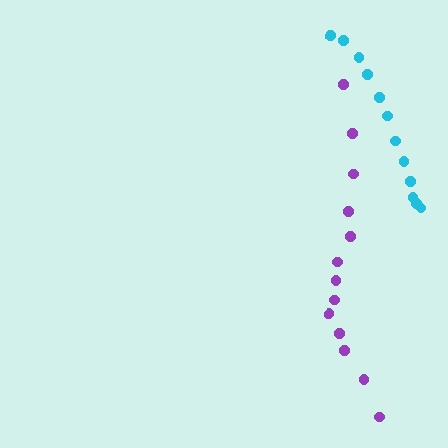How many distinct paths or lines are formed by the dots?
There are 2 distinct paths.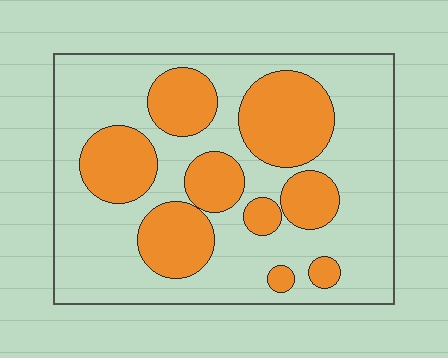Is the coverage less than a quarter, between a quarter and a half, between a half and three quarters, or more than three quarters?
Between a quarter and a half.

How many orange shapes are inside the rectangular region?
9.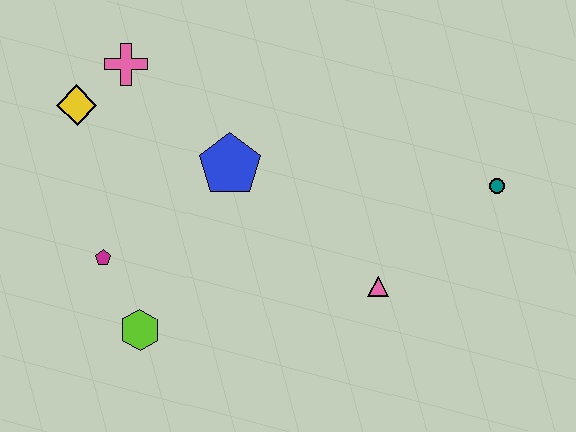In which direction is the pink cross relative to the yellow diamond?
The pink cross is to the right of the yellow diamond.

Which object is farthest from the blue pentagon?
The teal circle is farthest from the blue pentagon.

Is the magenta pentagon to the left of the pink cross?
Yes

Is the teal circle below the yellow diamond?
Yes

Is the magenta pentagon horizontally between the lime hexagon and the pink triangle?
No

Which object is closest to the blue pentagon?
The pink cross is closest to the blue pentagon.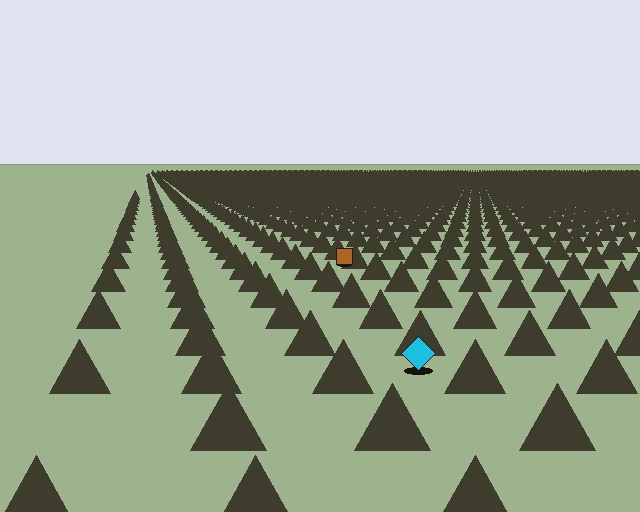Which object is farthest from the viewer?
The brown square is farthest from the viewer. It appears smaller and the ground texture around it is denser.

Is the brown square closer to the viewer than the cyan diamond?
No. The cyan diamond is closer — you can tell from the texture gradient: the ground texture is coarser near it.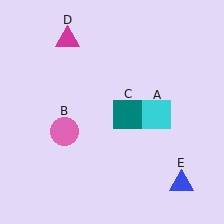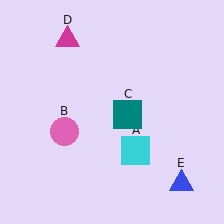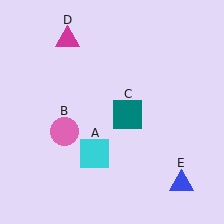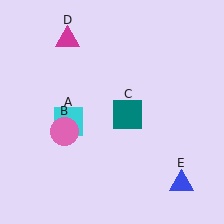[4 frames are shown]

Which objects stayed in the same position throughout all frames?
Pink circle (object B) and teal square (object C) and magenta triangle (object D) and blue triangle (object E) remained stationary.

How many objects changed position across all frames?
1 object changed position: cyan square (object A).